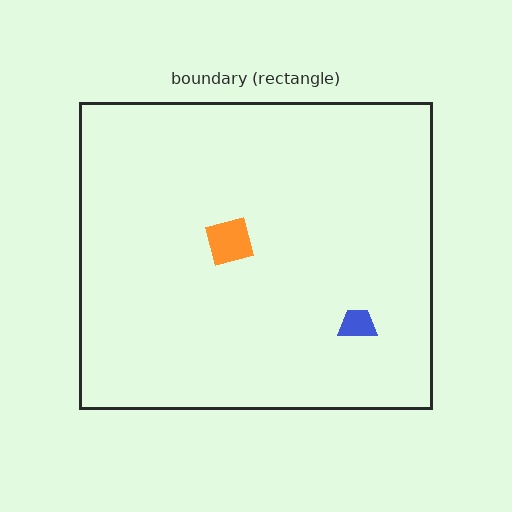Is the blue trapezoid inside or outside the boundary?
Inside.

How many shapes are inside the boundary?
2 inside, 0 outside.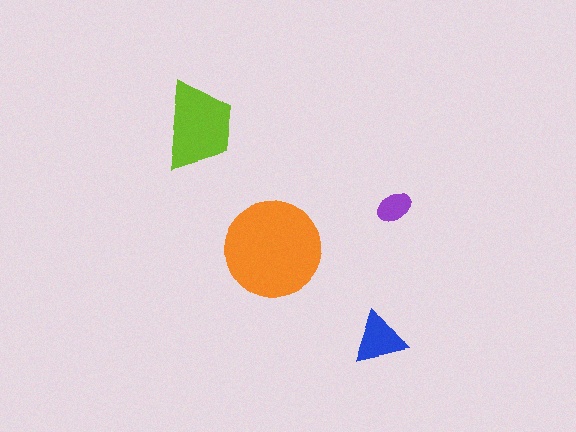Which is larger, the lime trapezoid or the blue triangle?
The lime trapezoid.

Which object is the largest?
The orange circle.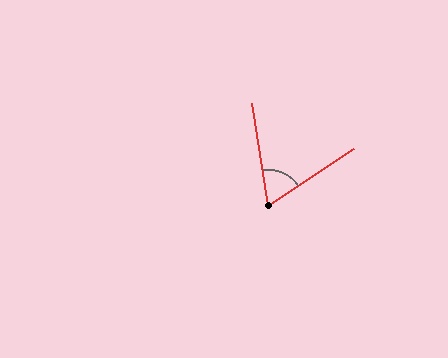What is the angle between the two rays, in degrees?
Approximately 66 degrees.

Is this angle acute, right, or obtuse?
It is acute.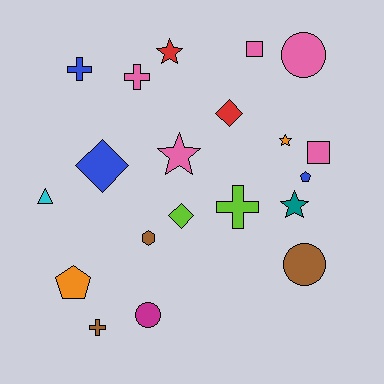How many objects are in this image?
There are 20 objects.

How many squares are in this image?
There are 2 squares.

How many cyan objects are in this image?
There is 1 cyan object.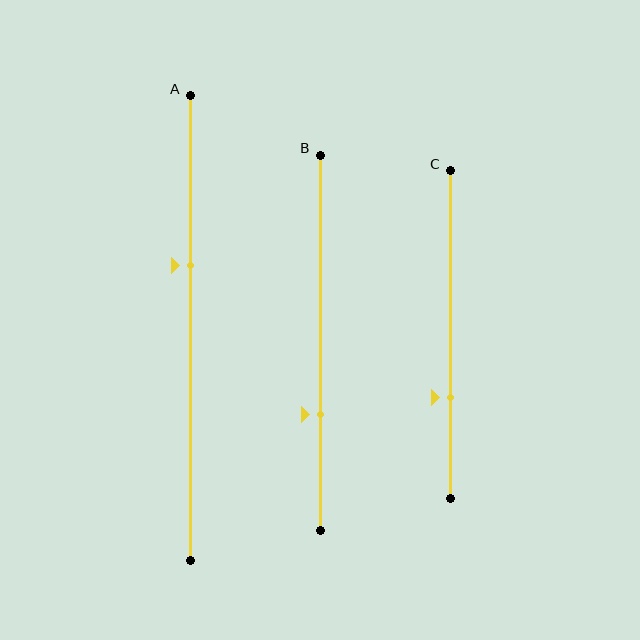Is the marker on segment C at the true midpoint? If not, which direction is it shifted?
No, the marker on segment C is shifted downward by about 19% of the segment length.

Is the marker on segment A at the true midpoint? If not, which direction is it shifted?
No, the marker on segment A is shifted upward by about 14% of the segment length.